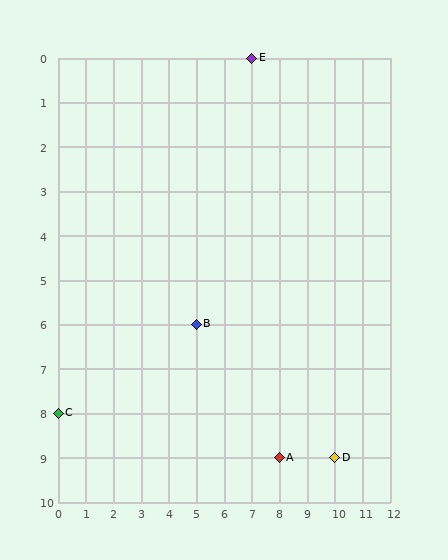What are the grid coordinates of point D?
Point D is at grid coordinates (10, 9).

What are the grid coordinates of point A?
Point A is at grid coordinates (8, 9).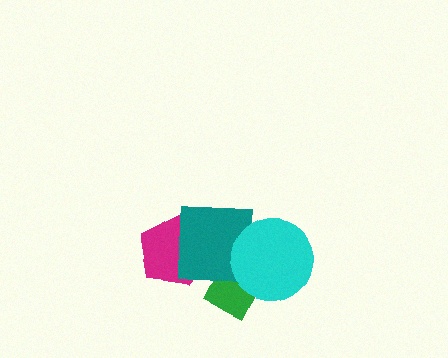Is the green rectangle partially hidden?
Yes, it is partially covered by another shape.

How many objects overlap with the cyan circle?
2 objects overlap with the cyan circle.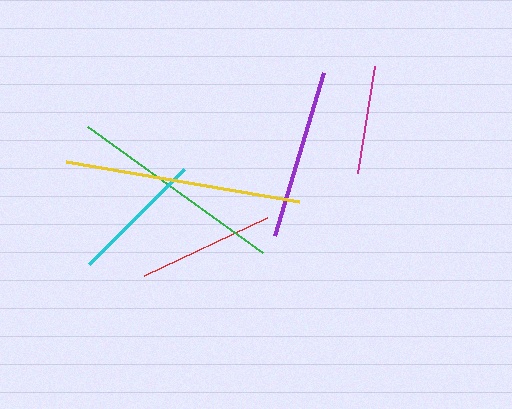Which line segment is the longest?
The yellow line is the longest at approximately 237 pixels.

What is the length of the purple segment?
The purple segment is approximately 171 pixels long.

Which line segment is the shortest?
The magenta line is the shortest at approximately 108 pixels.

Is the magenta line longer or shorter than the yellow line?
The yellow line is longer than the magenta line.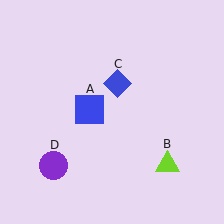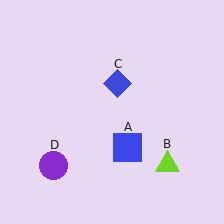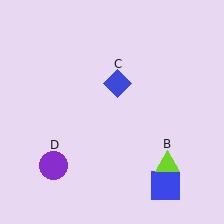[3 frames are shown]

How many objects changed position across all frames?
1 object changed position: blue square (object A).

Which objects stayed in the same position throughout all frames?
Lime triangle (object B) and blue diamond (object C) and purple circle (object D) remained stationary.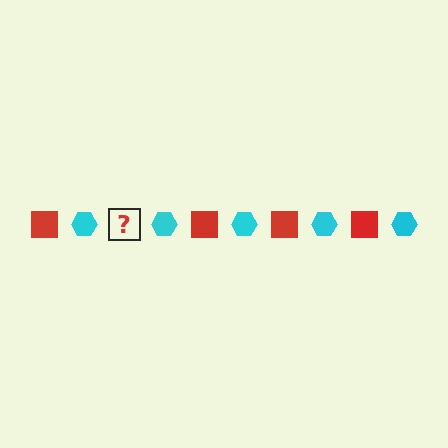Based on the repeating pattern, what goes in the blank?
The blank should be a red square.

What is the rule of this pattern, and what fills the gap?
The rule is that the pattern alternates between red square and cyan hexagon. The gap should be filled with a red square.